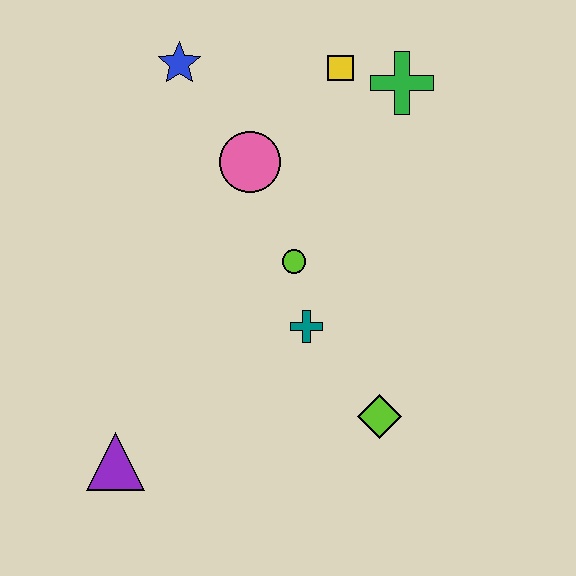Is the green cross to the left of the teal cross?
No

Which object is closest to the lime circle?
The teal cross is closest to the lime circle.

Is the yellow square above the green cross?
Yes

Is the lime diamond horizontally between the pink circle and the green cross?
Yes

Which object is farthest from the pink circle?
The purple triangle is farthest from the pink circle.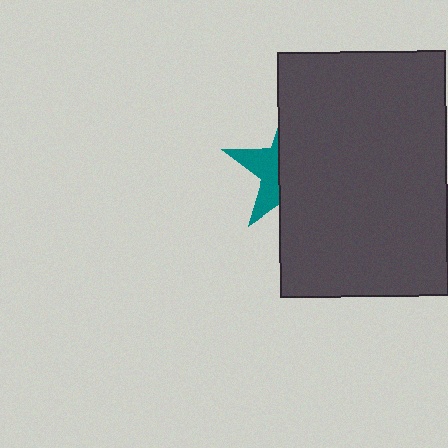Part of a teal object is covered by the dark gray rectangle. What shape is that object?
It is a star.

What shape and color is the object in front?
The object in front is a dark gray rectangle.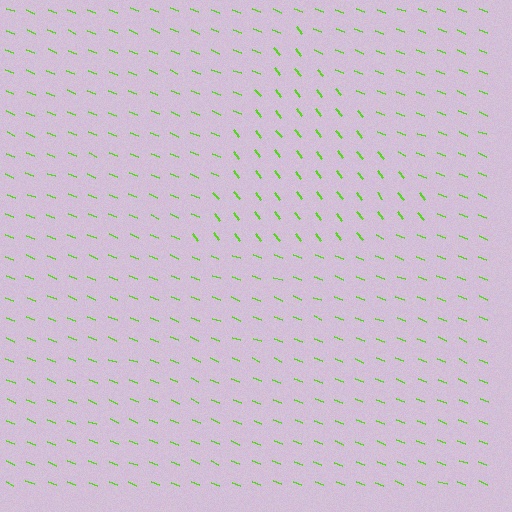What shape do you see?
I see a triangle.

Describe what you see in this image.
The image is filled with small lime line segments. A triangle region in the image has lines oriented differently from the surrounding lines, creating a visible texture boundary.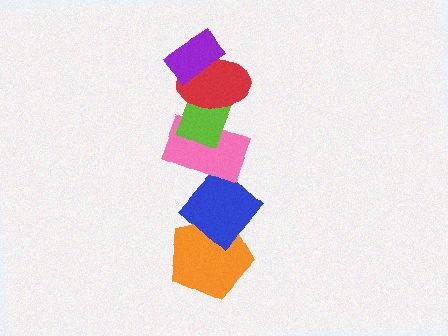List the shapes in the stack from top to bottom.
From top to bottom: the purple rectangle, the red ellipse, the lime rectangle, the pink rectangle, the blue diamond, the orange pentagon.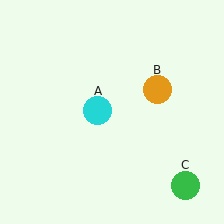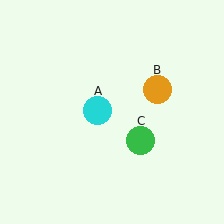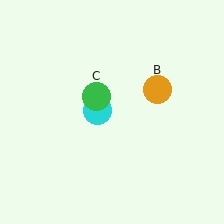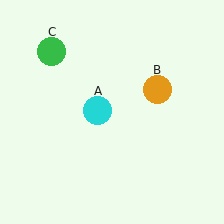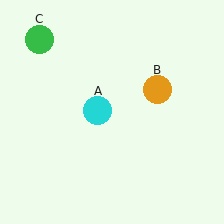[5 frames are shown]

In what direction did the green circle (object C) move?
The green circle (object C) moved up and to the left.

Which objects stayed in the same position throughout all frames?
Cyan circle (object A) and orange circle (object B) remained stationary.